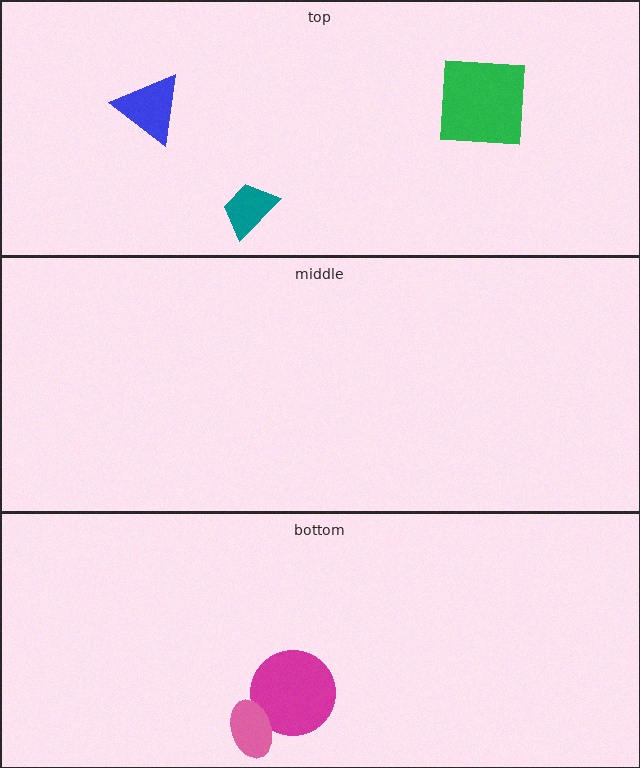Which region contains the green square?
The top region.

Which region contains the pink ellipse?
The bottom region.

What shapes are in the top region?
The blue triangle, the teal trapezoid, the green square.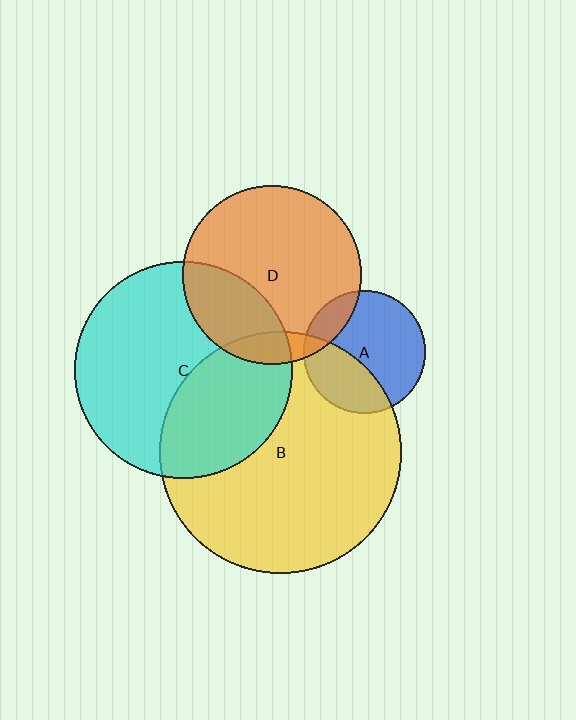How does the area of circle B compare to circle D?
Approximately 1.8 times.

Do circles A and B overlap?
Yes.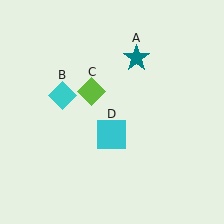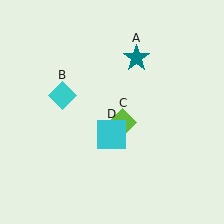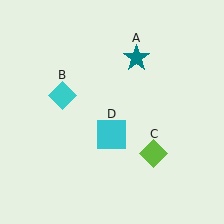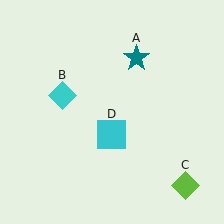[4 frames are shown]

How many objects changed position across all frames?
1 object changed position: lime diamond (object C).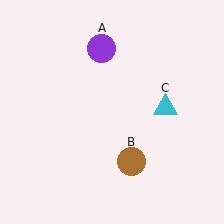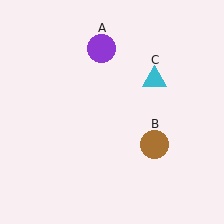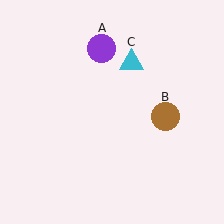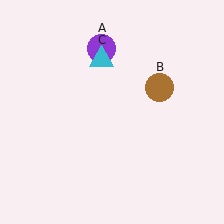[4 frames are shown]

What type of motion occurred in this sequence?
The brown circle (object B), cyan triangle (object C) rotated counterclockwise around the center of the scene.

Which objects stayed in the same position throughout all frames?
Purple circle (object A) remained stationary.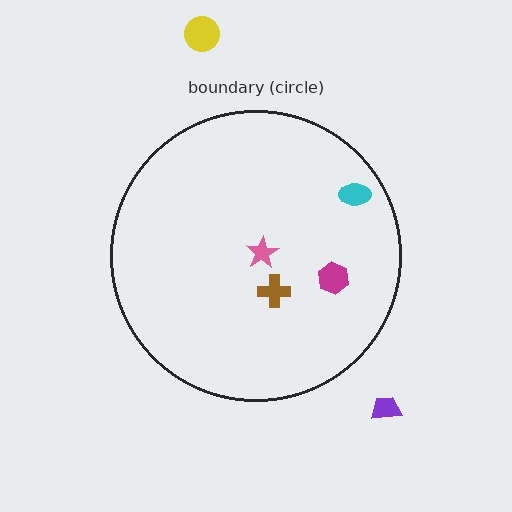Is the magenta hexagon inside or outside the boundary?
Inside.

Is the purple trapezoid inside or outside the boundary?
Outside.